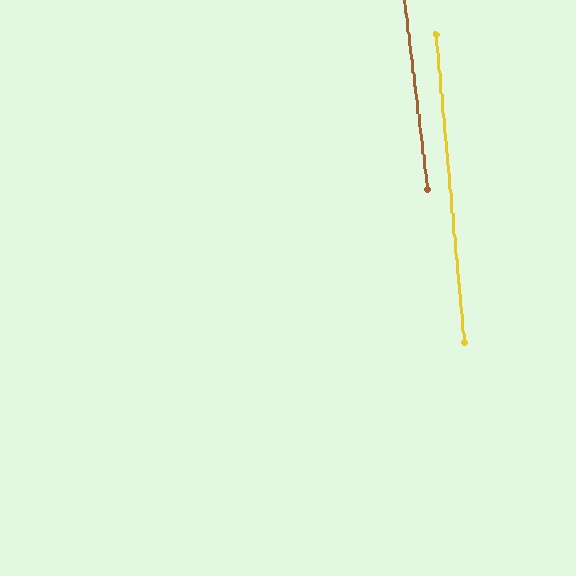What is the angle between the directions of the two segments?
Approximately 2 degrees.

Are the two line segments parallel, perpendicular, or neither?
Parallel — their directions differ by only 1.7°.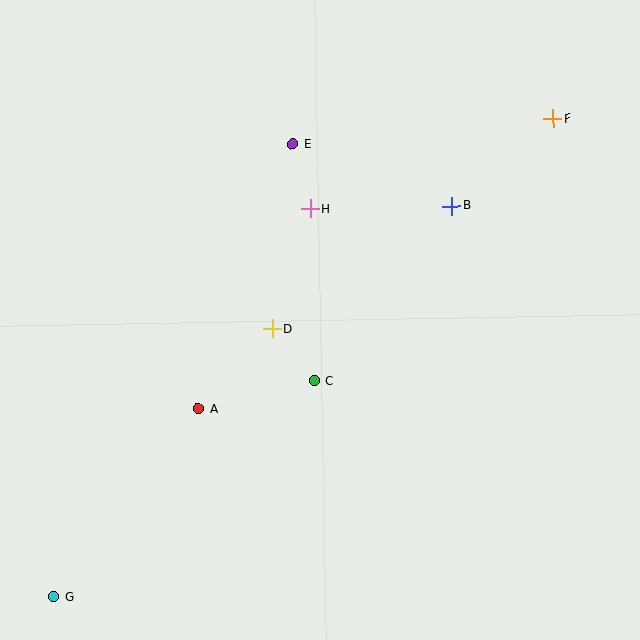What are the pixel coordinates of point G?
Point G is at (54, 596).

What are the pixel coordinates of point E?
Point E is at (293, 144).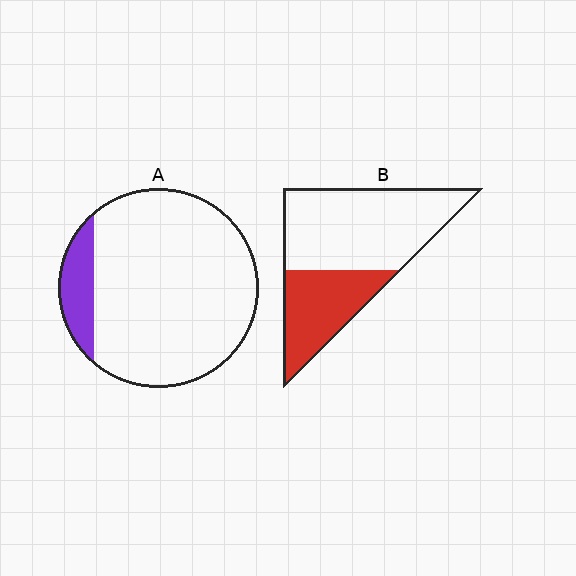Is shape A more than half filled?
No.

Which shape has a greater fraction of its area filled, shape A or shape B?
Shape B.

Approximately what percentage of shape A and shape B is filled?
A is approximately 10% and B is approximately 35%.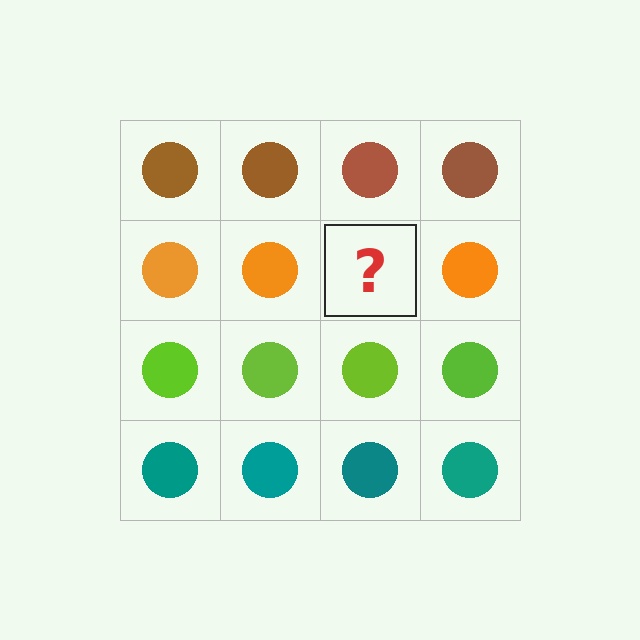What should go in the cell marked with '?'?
The missing cell should contain an orange circle.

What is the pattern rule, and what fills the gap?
The rule is that each row has a consistent color. The gap should be filled with an orange circle.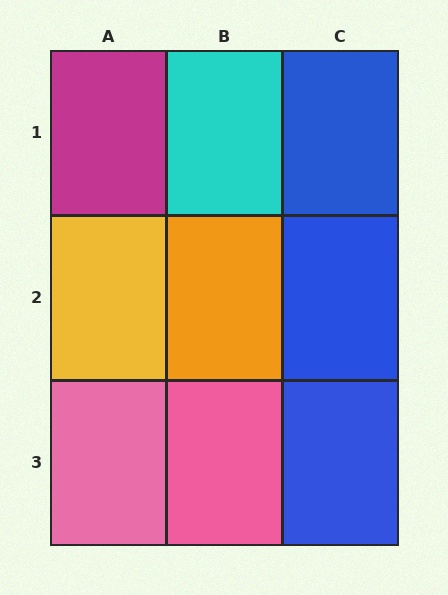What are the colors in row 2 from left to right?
Yellow, orange, blue.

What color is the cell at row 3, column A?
Pink.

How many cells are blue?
3 cells are blue.